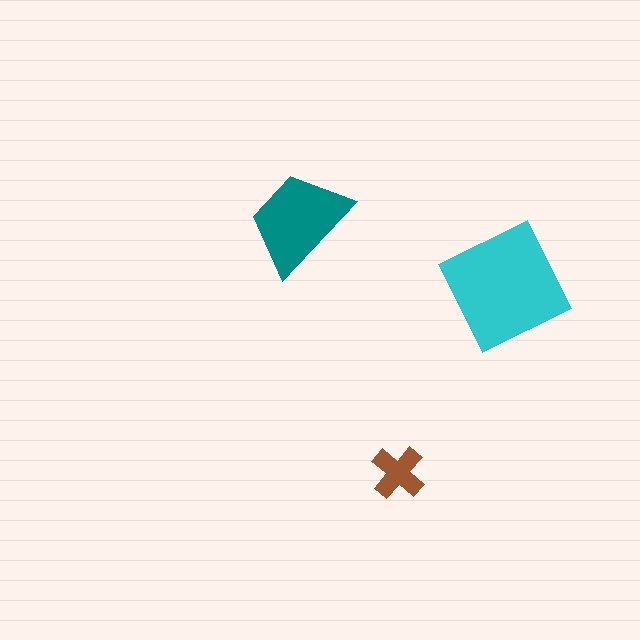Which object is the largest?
The cyan square.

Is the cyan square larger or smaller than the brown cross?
Larger.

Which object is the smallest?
The brown cross.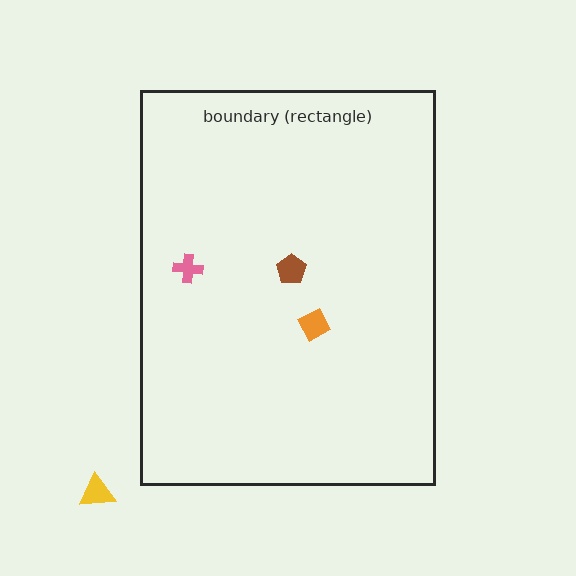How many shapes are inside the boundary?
3 inside, 1 outside.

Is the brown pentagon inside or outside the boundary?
Inside.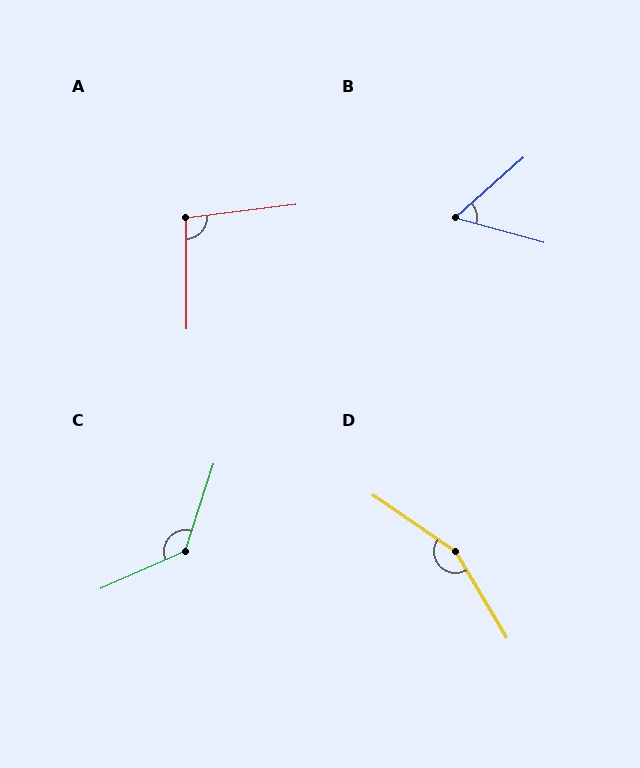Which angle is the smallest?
B, at approximately 57 degrees.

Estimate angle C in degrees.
Approximately 132 degrees.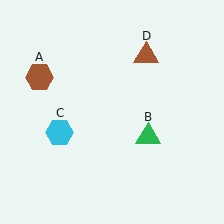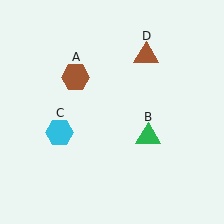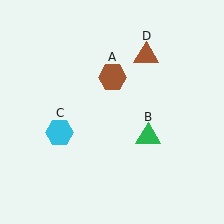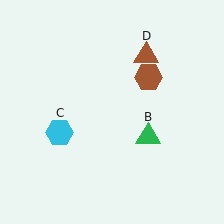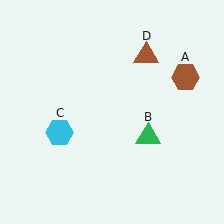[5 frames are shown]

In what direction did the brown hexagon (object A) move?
The brown hexagon (object A) moved right.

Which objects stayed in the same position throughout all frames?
Green triangle (object B) and cyan hexagon (object C) and brown triangle (object D) remained stationary.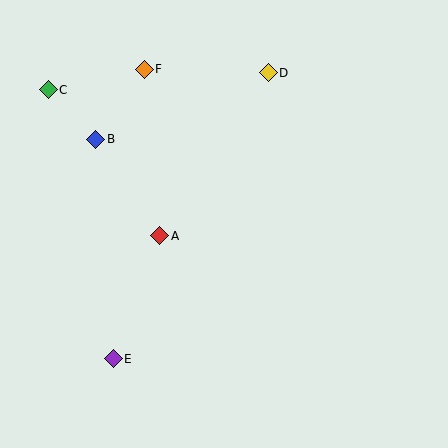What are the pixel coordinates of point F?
Point F is at (144, 69).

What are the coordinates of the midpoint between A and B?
The midpoint between A and B is at (128, 188).